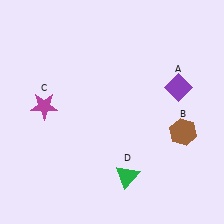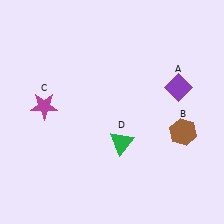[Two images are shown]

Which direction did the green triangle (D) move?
The green triangle (D) moved up.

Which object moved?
The green triangle (D) moved up.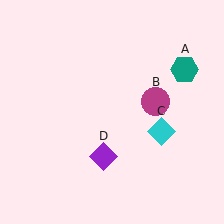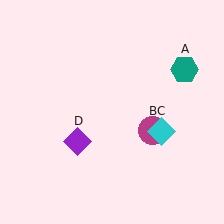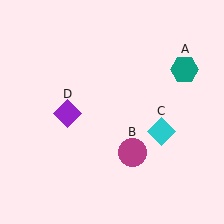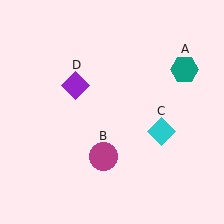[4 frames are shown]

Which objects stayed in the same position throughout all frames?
Teal hexagon (object A) and cyan diamond (object C) remained stationary.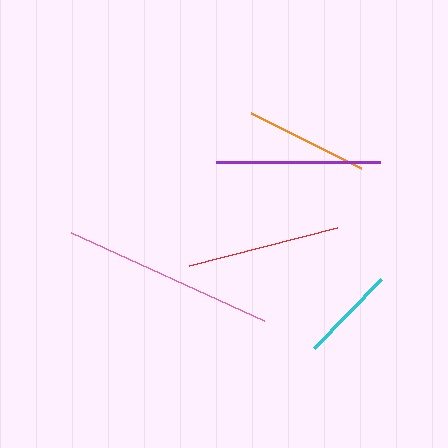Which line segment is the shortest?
The cyan line is the shortest at approximately 97 pixels.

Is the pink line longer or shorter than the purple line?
The pink line is longer than the purple line.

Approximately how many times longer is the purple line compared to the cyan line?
The purple line is approximately 1.7 times the length of the cyan line.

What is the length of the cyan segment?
The cyan segment is approximately 97 pixels long.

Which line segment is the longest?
The pink line is the longest at approximately 212 pixels.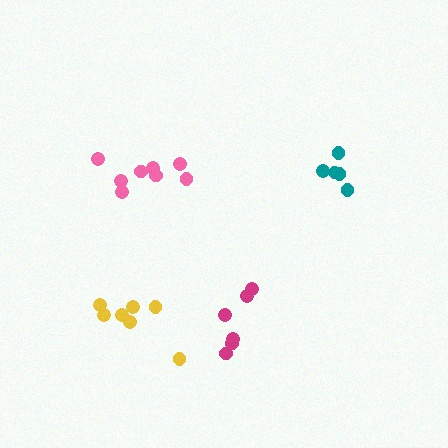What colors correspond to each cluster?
The clusters are colored: yellow, magenta, teal, pink.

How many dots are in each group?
Group 1: 7 dots, Group 2: 6 dots, Group 3: 5 dots, Group 4: 8 dots (26 total).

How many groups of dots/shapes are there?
There are 4 groups.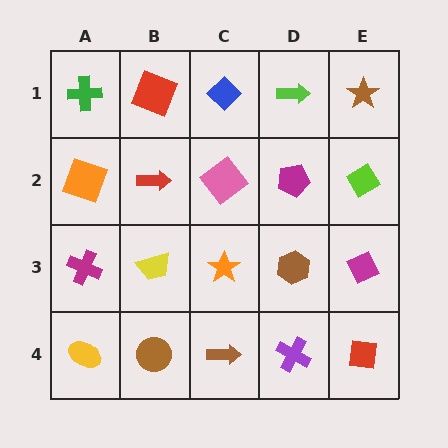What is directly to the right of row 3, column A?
A yellow trapezoid.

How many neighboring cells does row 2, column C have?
4.